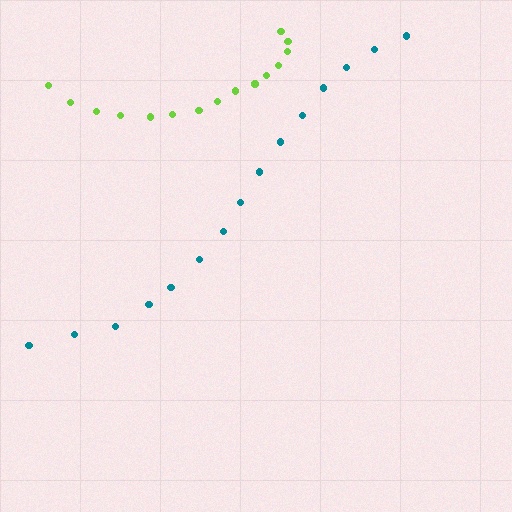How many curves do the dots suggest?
There are 2 distinct paths.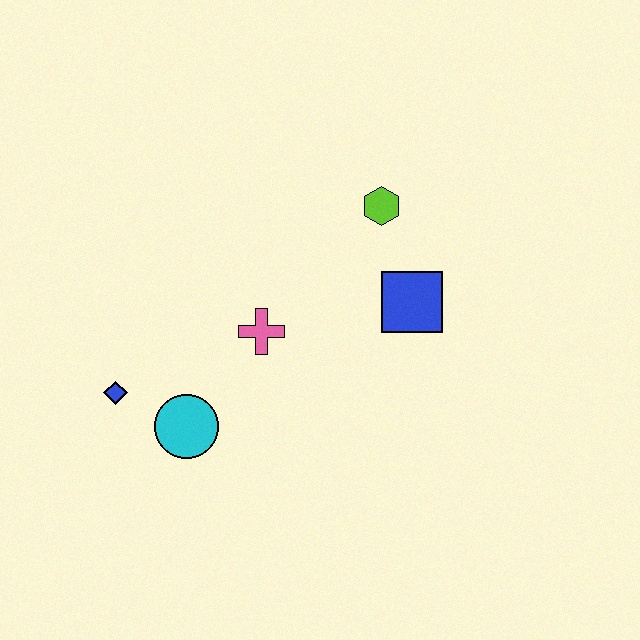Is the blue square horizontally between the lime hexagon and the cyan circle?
No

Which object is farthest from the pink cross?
The lime hexagon is farthest from the pink cross.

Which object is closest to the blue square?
The lime hexagon is closest to the blue square.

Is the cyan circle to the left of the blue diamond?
No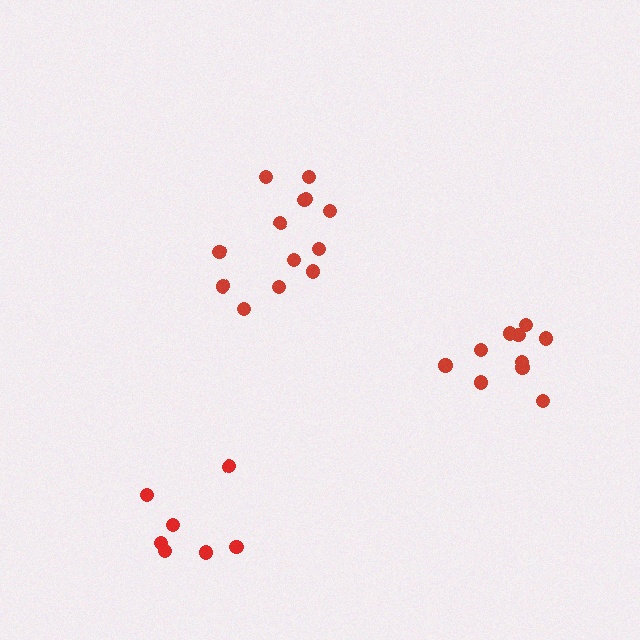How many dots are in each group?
Group 1: 13 dots, Group 2: 7 dots, Group 3: 10 dots (30 total).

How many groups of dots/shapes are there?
There are 3 groups.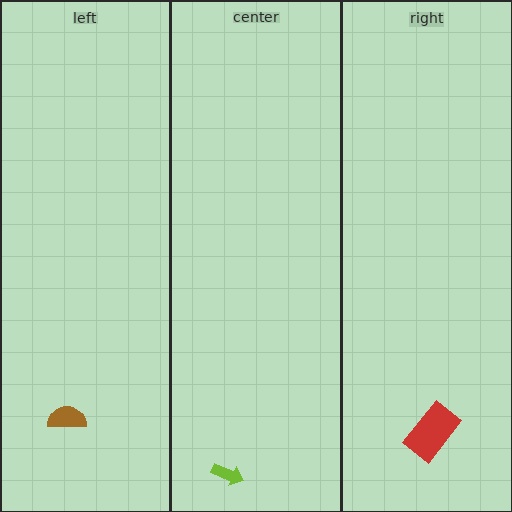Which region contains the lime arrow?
The center region.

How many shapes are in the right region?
1.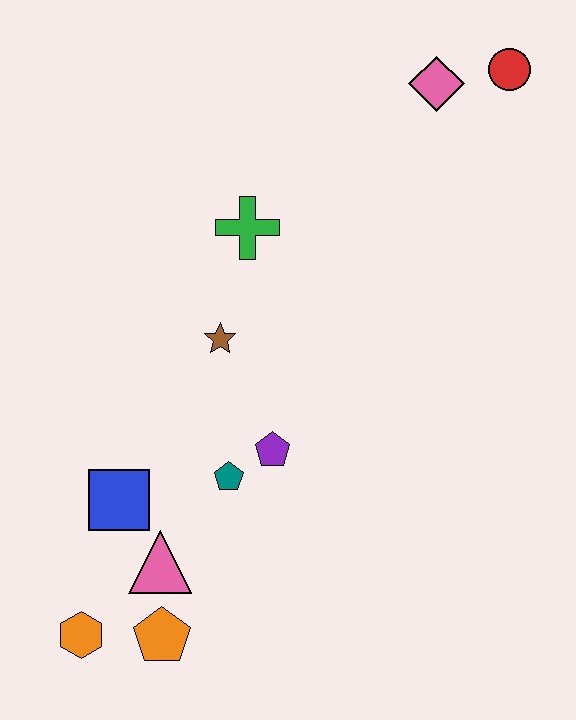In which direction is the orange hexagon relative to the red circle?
The orange hexagon is below the red circle.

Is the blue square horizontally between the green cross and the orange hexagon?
Yes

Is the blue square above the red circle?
No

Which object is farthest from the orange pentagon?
The red circle is farthest from the orange pentagon.